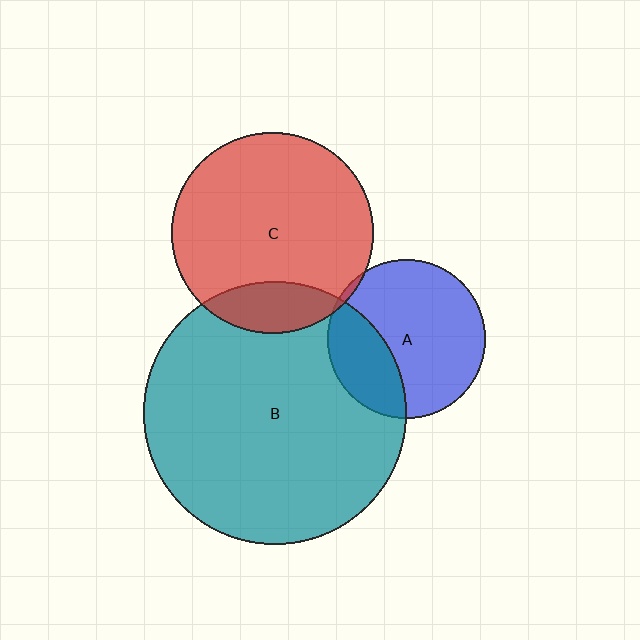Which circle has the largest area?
Circle B (teal).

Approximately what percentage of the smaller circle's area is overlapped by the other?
Approximately 15%.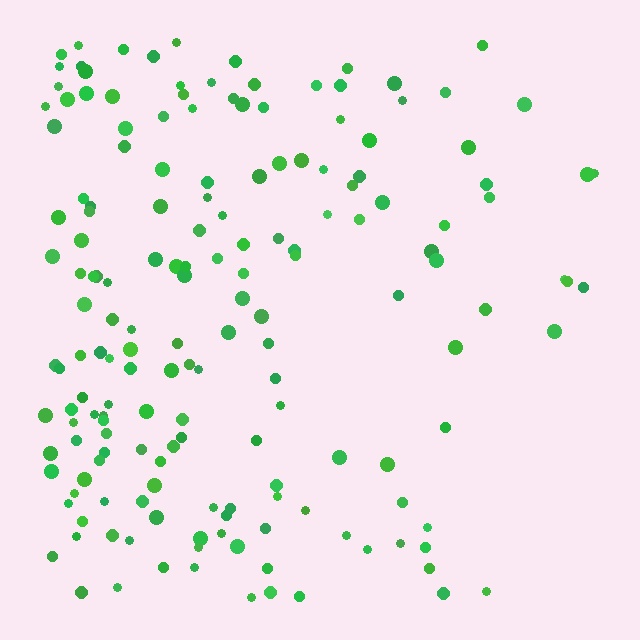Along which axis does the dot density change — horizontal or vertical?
Horizontal.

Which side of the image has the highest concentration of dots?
The left.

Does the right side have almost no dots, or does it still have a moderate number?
Still a moderate number, just noticeably fewer than the left.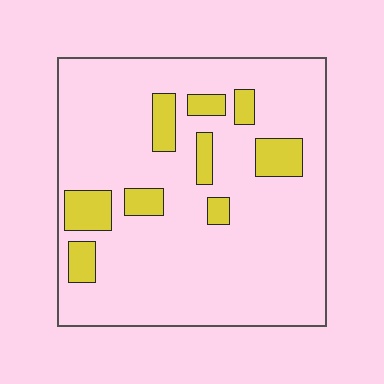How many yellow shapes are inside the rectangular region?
9.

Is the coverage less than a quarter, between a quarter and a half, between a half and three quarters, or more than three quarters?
Less than a quarter.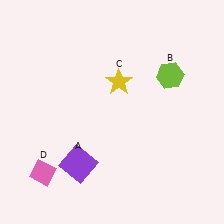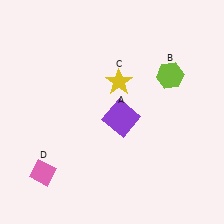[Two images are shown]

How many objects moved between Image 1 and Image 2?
1 object moved between the two images.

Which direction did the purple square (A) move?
The purple square (A) moved up.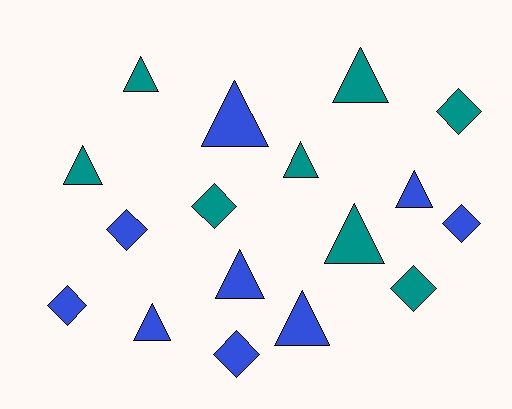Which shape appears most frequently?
Triangle, with 10 objects.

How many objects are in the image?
There are 17 objects.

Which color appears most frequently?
Blue, with 9 objects.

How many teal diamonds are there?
There are 3 teal diamonds.